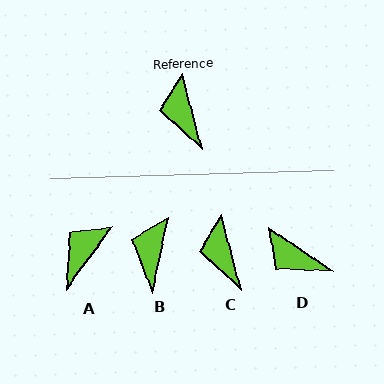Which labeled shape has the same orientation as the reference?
C.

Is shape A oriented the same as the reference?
No, it is off by about 51 degrees.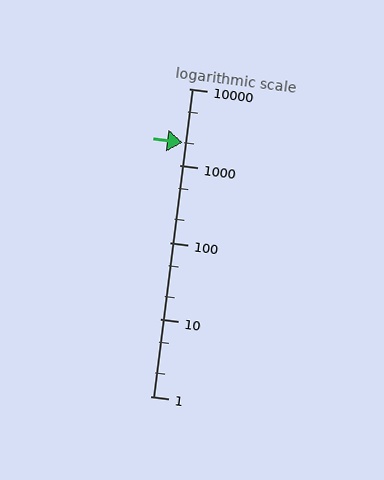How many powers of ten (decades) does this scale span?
The scale spans 4 decades, from 1 to 10000.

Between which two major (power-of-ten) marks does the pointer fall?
The pointer is between 1000 and 10000.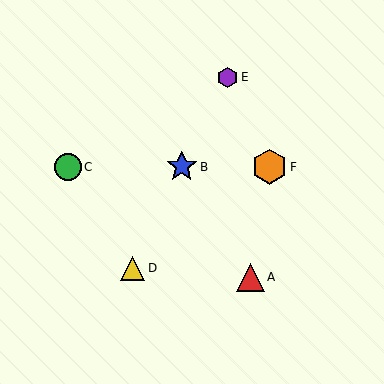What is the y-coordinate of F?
Object F is at y≈167.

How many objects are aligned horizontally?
3 objects (B, C, F) are aligned horizontally.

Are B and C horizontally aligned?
Yes, both are at y≈167.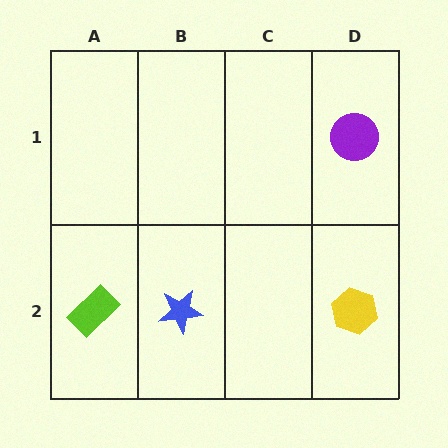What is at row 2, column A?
A lime rectangle.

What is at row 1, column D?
A purple circle.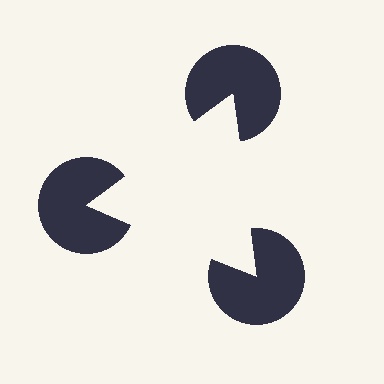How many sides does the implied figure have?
3 sides.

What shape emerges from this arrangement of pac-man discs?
An illusory triangle — its edges are inferred from the aligned wedge cuts in the pac-man discs, not physically drawn.